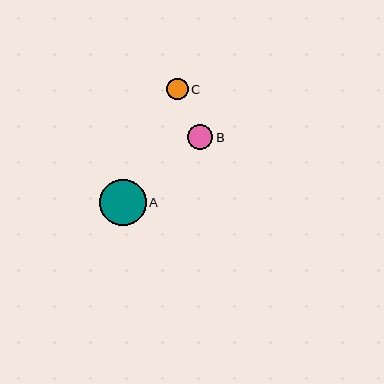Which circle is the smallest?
Circle C is the smallest with a size of approximately 22 pixels.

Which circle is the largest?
Circle A is the largest with a size of approximately 47 pixels.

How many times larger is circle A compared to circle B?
Circle A is approximately 1.8 times the size of circle B.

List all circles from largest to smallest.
From largest to smallest: A, B, C.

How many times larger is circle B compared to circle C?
Circle B is approximately 1.2 times the size of circle C.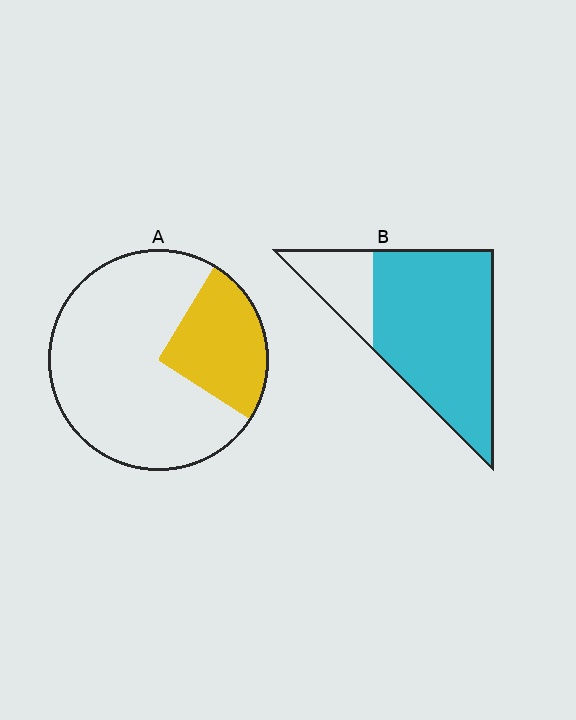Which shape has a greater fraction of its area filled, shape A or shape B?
Shape B.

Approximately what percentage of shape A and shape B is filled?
A is approximately 25% and B is approximately 80%.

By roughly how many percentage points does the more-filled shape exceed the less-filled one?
By roughly 55 percentage points (B over A).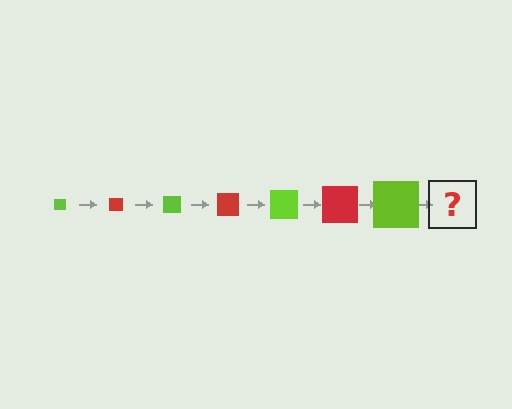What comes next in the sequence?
The next element should be a red square, larger than the previous one.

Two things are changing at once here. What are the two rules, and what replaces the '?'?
The two rules are that the square grows larger each step and the color cycles through lime and red. The '?' should be a red square, larger than the previous one.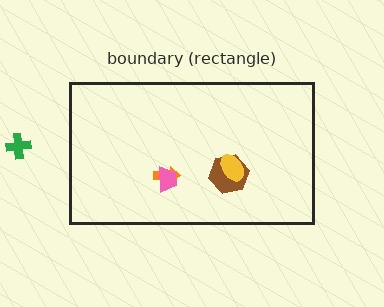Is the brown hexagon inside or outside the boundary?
Inside.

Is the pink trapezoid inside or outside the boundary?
Inside.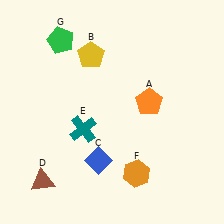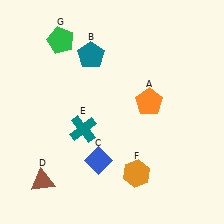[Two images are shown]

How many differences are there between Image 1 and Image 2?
There is 1 difference between the two images.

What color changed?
The pentagon (B) changed from yellow in Image 1 to teal in Image 2.